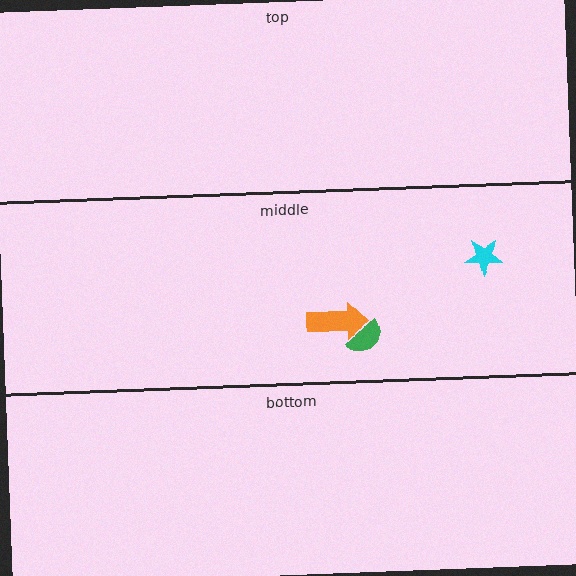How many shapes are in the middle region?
3.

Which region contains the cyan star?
The middle region.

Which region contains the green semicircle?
The middle region.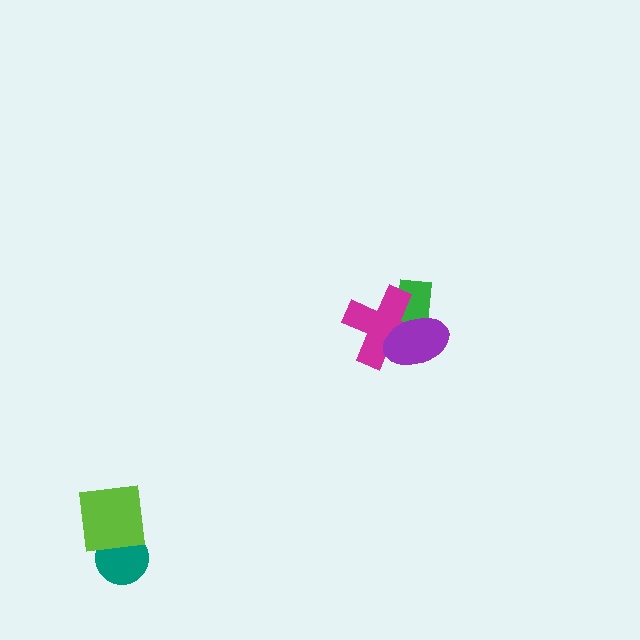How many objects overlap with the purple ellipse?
2 objects overlap with the purple ellipse.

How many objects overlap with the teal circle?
1 object overlaps with the teal circle.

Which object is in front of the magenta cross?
The purple ellipse is in front of the magenta cross.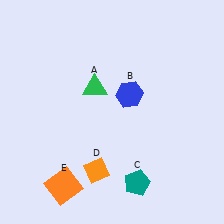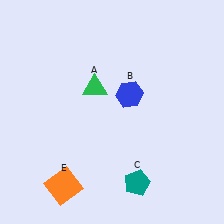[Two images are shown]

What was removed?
The orange diamond (D) was removed in Image 2.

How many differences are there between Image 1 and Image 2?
There is 1 difference between the two images.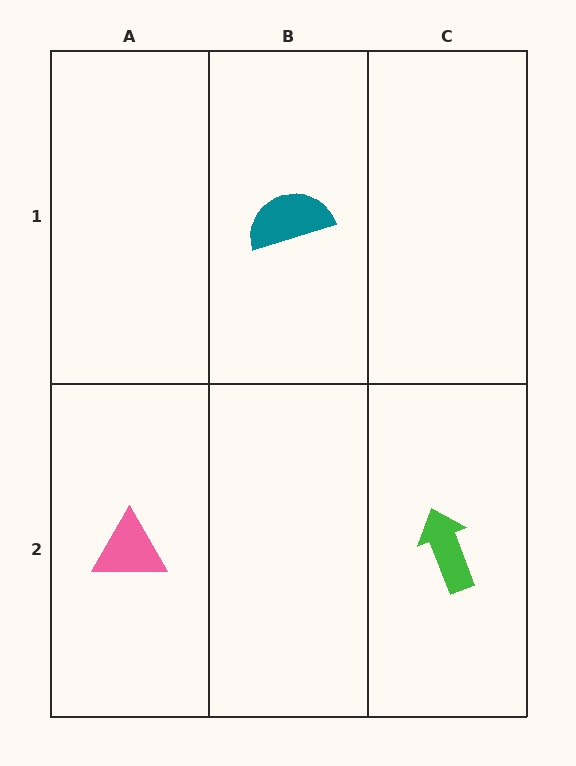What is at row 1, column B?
A teal semicircle.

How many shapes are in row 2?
2 shapes.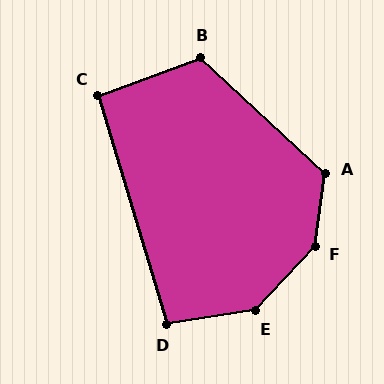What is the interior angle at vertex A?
Approximately 125 degrees (obtuse).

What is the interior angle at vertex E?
Approximately 141 degrees (obtuse).